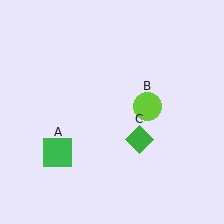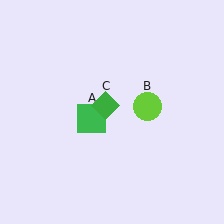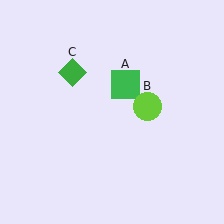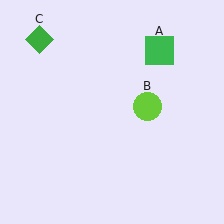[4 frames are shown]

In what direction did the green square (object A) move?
The green square (object A) moved up and to the right.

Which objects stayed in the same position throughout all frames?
Lime circle (object B) remained stationary.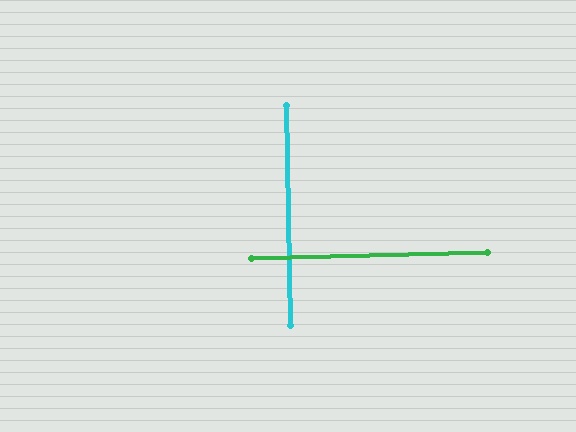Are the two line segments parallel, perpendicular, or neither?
Perpendicular — they meet at approximately 90°.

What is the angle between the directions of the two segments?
Approximately 90 degrees.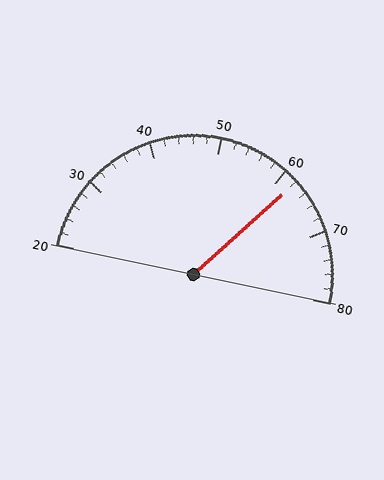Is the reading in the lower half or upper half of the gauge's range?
The reading is in the upper half of the range (20 to 80).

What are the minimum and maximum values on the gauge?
The gauge ranges from 20 to 80.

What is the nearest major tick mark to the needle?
The nearest major tick mark is 60.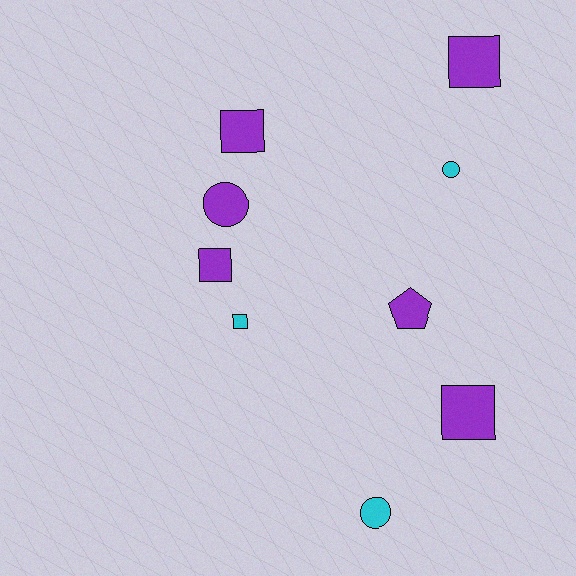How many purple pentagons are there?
There is 1 purple pentagon.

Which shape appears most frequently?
Square, with 5 objects.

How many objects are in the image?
There are 9 objects.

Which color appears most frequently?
Purple, with 6 objects.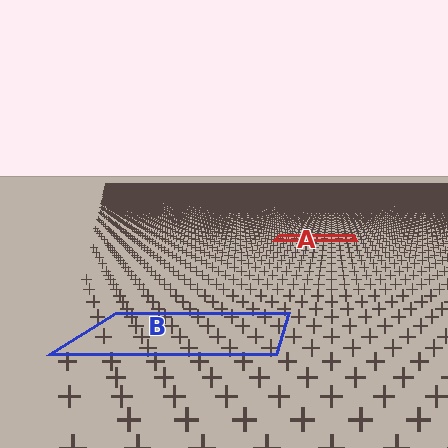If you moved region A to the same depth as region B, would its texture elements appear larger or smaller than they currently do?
They would appear larger. At a closer depth, the same texture elements are projected at a bigger on-screen size.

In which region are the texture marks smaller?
The texture marks are smaller in region A, because it is farther away.